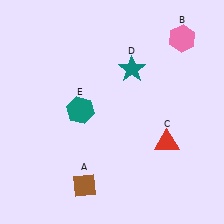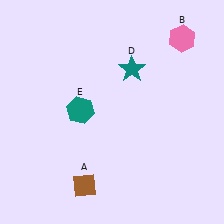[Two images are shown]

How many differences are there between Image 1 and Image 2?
There is 1 difference between the two images.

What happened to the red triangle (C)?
The red triangle (C) was removed in Image 2. It was in the bottom-right area of Image 1.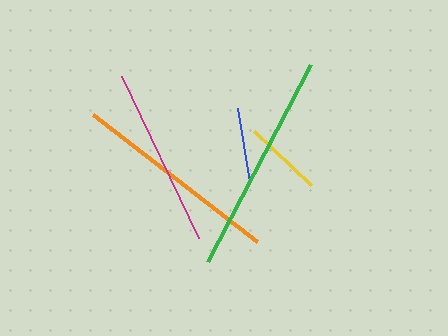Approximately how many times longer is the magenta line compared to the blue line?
The magenta line is approximately 2.4 times the length of the blue line.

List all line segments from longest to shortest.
From longest to shortest: green, orange, magenta, yellow, blue.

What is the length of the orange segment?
The orange segment is approximately 208 pixels long.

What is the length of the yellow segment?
The yellow segment is approximately 79 pixels long.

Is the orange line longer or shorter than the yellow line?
The orange line is longer than the yellow line.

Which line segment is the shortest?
The blue line is the shortest at approximately 75 pixels.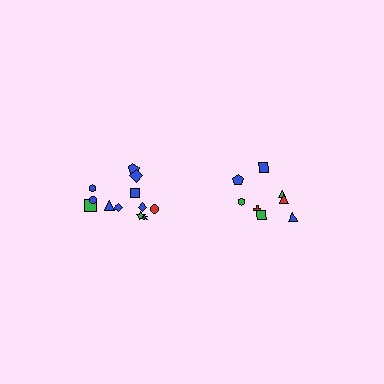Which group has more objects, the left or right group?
The left group.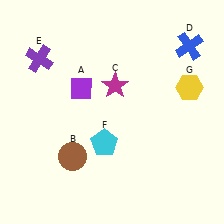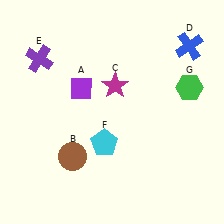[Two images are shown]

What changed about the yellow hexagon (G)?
In Image 1, G is yellow. In Image 2, it changed to green.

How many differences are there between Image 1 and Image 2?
There is 1 difference between the two images.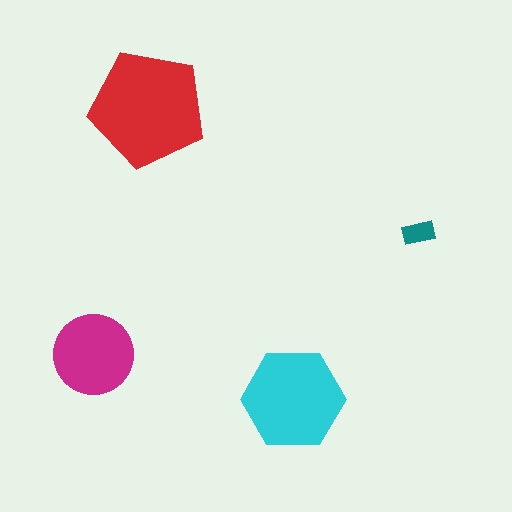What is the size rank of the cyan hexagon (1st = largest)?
2nd.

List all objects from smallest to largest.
The teal rectangle, the magenta circle, the cyan hexagon, the red pentagon.